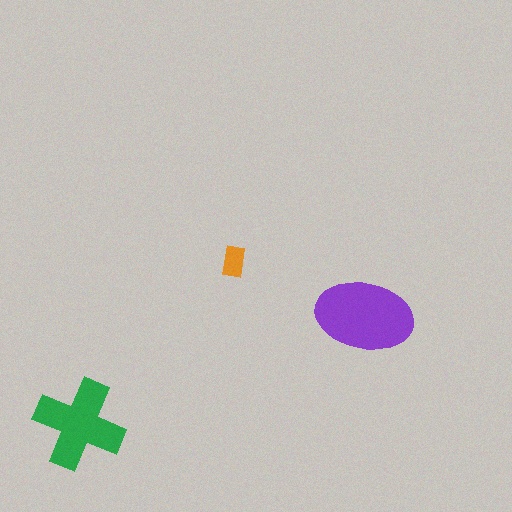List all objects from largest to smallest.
The purple ellipse, the green cross, the orange rectangle.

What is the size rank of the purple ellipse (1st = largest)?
1st.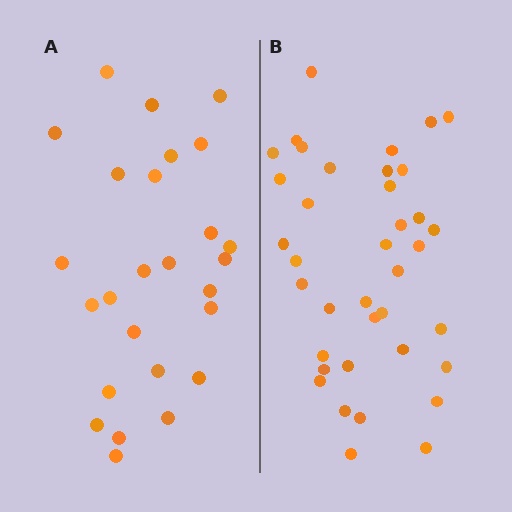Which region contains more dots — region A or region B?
Region B (the right region) has more dots.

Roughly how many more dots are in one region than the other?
Region B has roughly 12 or so more dots than region A.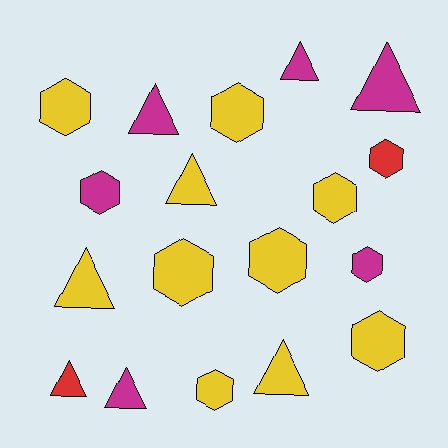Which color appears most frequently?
Yellow, with 10 objects.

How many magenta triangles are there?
There are 4 magenta triangles.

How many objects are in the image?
There are 18 objects.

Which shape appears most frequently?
Hexagon, with 10 objects.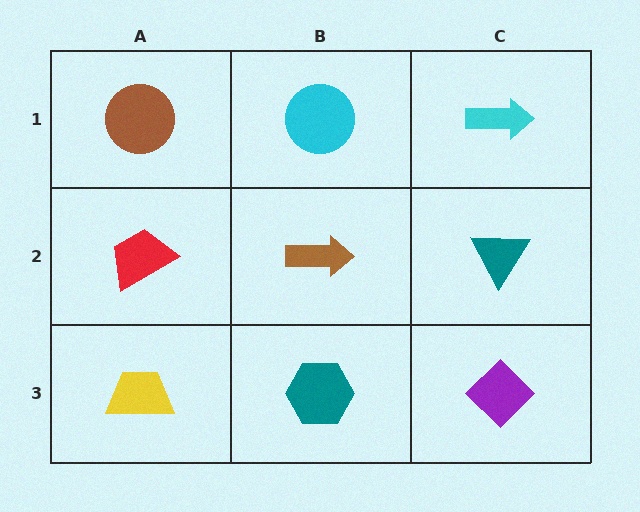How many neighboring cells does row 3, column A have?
2.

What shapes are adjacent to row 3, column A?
A red trapezoid (row 2, column A), a teal hexagon (row 3, column B).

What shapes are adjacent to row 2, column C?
A cyan arrow (row 1, column C), a purple diamond (row 3, column C), a brown arrow (row 2, column B).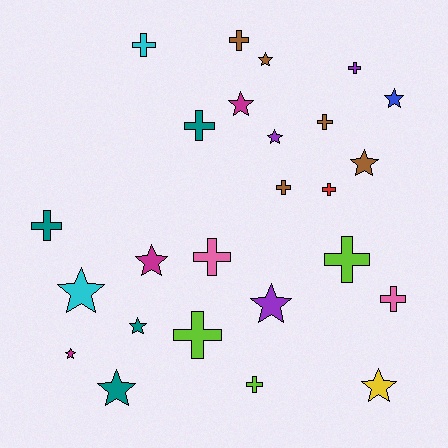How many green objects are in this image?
There are no green objects.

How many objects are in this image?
There are 25 objects.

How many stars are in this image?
There are 12 stars.